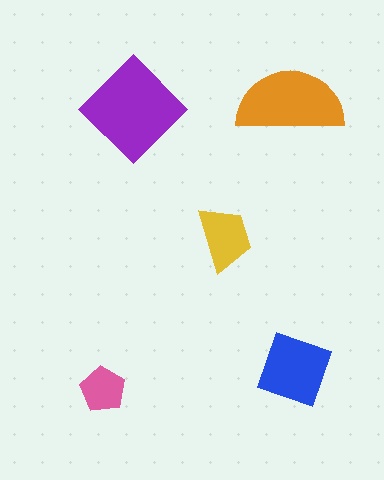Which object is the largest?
The purple diamond.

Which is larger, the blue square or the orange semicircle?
The orange semicircle.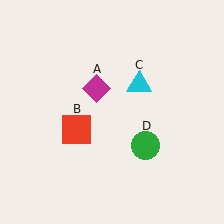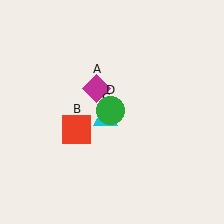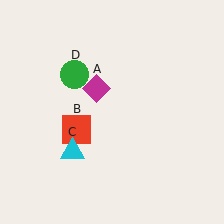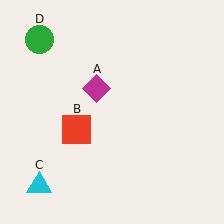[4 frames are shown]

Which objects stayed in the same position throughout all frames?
Magenta diamond (object A) and red square (object B) remained stationary.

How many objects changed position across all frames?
2 objects changed position: cyan triangle (object C), green circle (object D).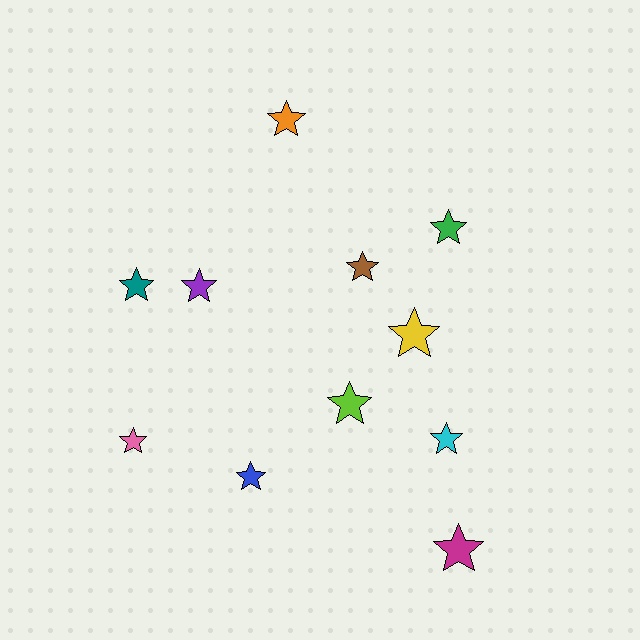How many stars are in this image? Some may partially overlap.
There are 11 stars.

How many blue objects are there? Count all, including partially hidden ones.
There is 1 blue object.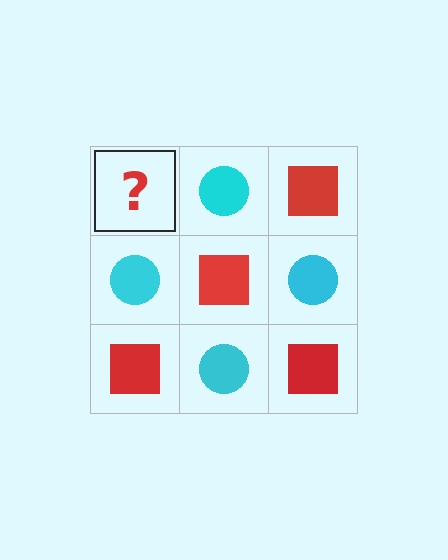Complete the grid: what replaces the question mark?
The question mark should be replaced with a red square.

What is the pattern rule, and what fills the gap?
The rule is that it alternates red square and cyan circle in a checkerboard pattern. The gap should be filled with a red square.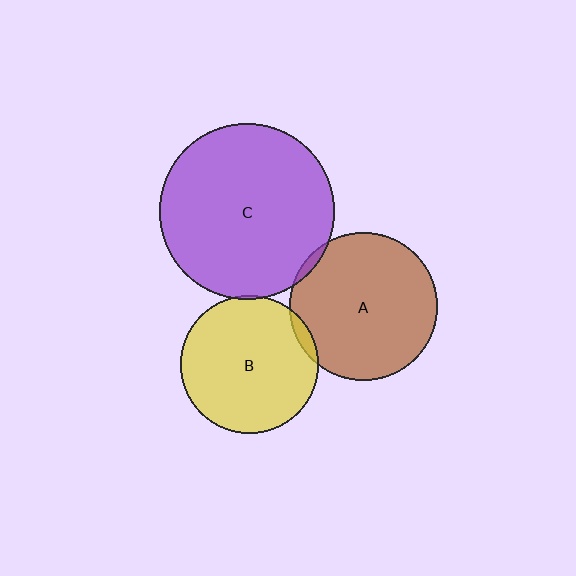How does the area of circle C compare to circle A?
Approximately 1.4 times.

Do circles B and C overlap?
Yes.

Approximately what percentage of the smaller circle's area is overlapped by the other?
Approximately 5%.